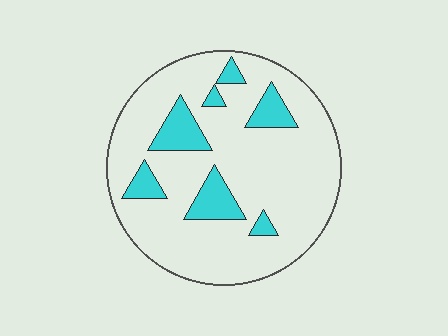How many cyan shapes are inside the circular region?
7.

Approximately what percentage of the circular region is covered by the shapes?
Approximately 15%.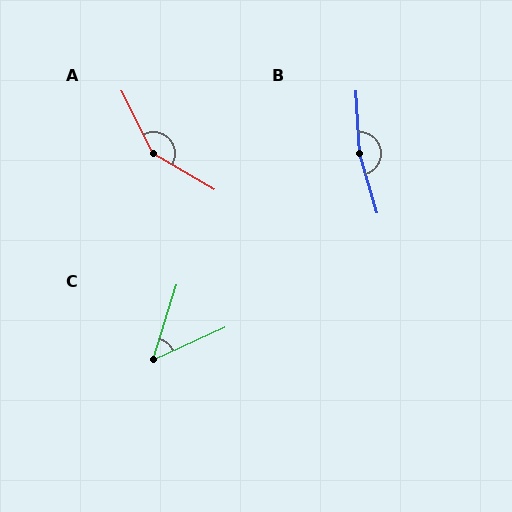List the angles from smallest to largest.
C (48°), A (147°), B (167°).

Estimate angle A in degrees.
Approximately 147 degrees.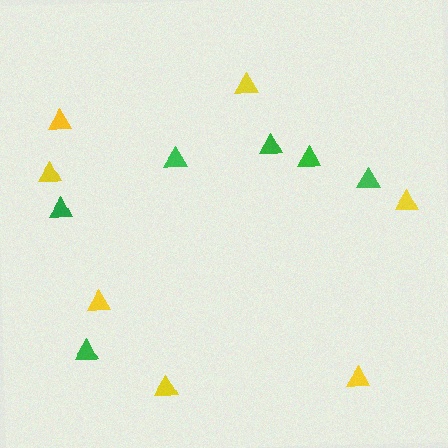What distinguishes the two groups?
There are 2 groups: one group of yellow triangles (7) and one group of green triangles (6).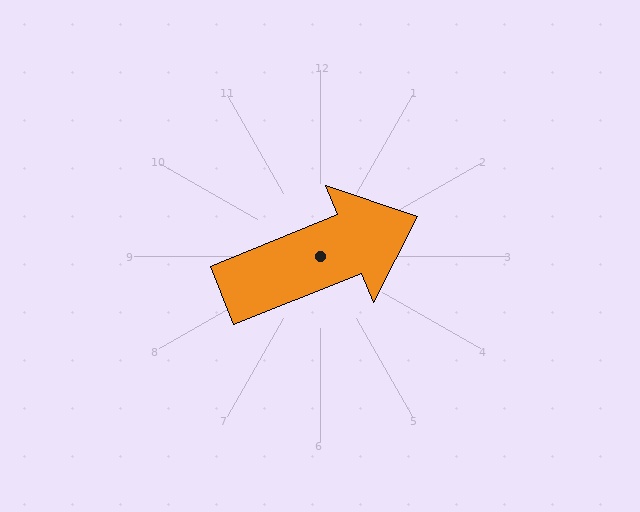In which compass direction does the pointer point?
East.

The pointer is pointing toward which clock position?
Roughly 2 o'clock.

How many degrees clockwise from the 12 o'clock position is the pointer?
Approximately 68 degrees.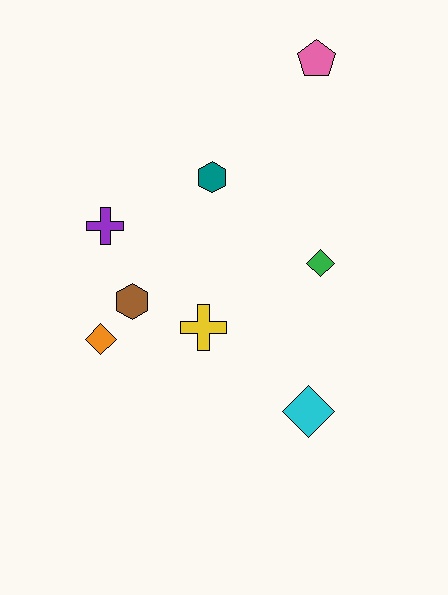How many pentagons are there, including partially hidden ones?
There is 1 pentagon.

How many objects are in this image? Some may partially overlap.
There are 8 objects.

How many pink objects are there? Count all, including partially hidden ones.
There is 1 pink object.